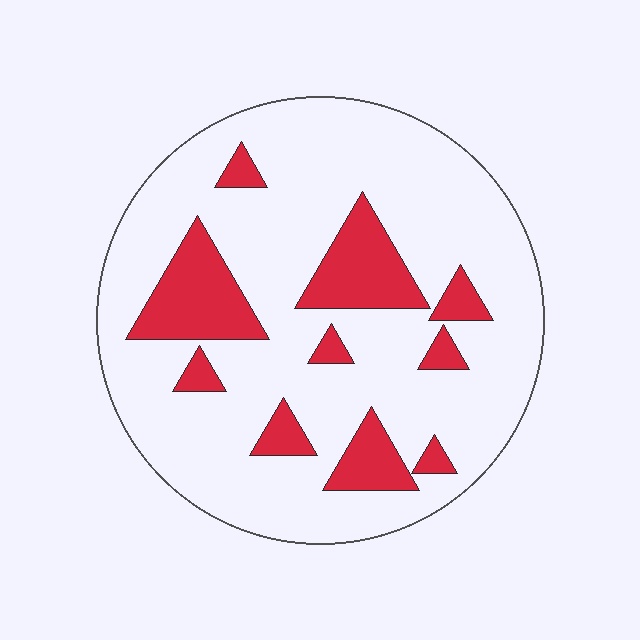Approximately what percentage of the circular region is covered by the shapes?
Approximately 20%.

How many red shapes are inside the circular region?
10.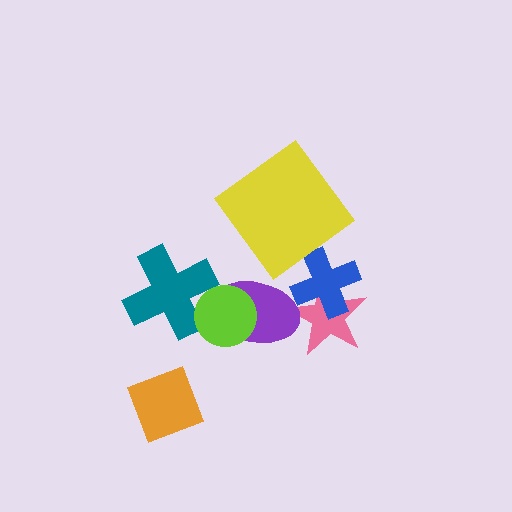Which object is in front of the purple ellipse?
The lime circle is in front of the purple ellipse.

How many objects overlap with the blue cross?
1 object overlaps with the blue cross.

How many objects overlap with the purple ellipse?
2 objects overlap with the purple ellipse.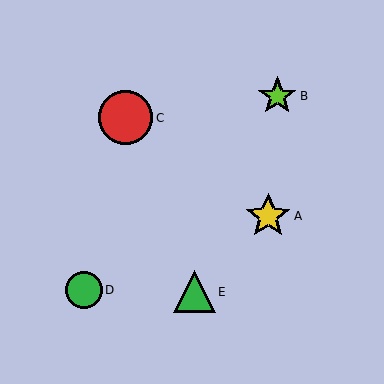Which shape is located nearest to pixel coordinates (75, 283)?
The green circle (labeled D) at (84, 290) is nearest to that location.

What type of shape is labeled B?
Shape B is a lime star.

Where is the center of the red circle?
The center of the red circle is at (126, 118).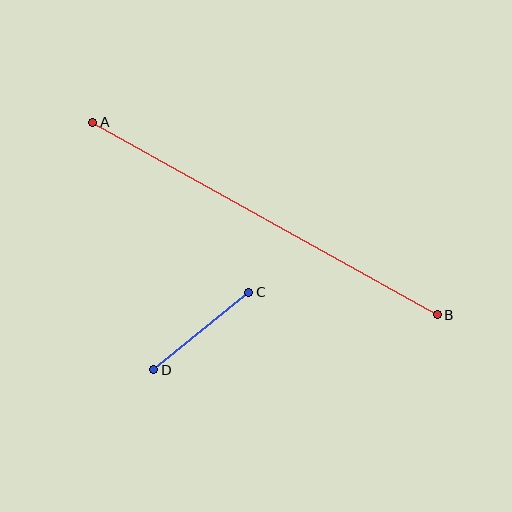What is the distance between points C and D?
The distance is approximately 123 pixels.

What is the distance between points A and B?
The distance is approximately 395 pixels.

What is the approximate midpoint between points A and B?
The midpoint is at approximately (265, 218) pixels.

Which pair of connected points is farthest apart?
Points A and B are farthest apart.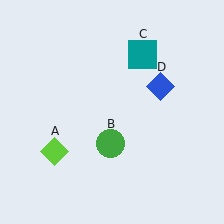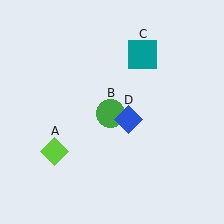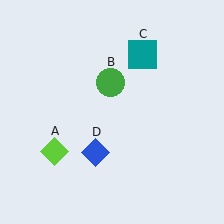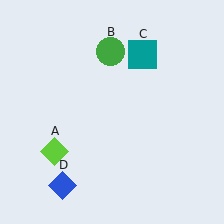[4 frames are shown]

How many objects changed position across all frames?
2 objects changed position: green circle (object B), blue diamond (object D).